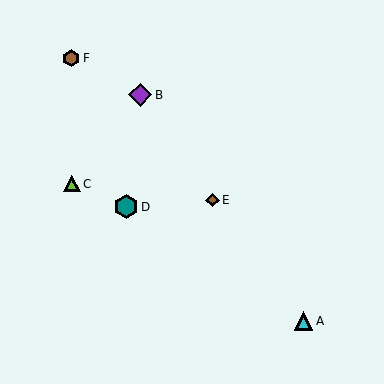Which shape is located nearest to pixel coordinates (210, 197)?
The brown diamond (labeled E) at (213, 200) is nearest to that location.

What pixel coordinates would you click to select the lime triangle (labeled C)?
Click at (72, 184) to select the lime triangle C.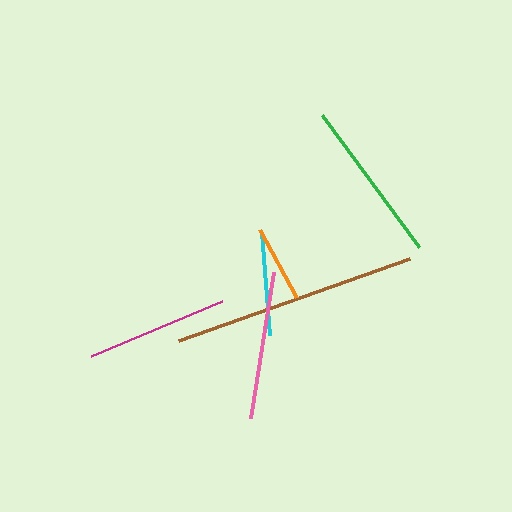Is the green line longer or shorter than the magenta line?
The green line is longer than the magenta line.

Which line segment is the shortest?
The orange line is the shortest at approximately 77 pixels.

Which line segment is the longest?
The brown line is the longest at approximately 245 pixels.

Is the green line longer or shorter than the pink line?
The green line is longer than the pink line.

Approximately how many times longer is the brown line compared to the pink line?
The brown line is approximately 1.7 times the length of the pink line.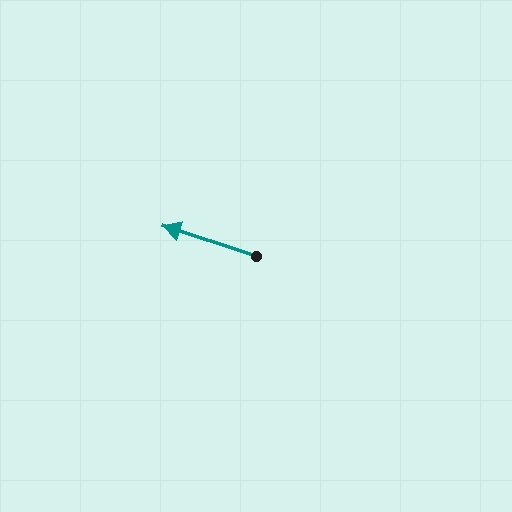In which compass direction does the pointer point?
West.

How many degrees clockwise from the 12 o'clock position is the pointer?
Approximately 288 degrees.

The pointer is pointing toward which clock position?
Roughly 10 o'clock.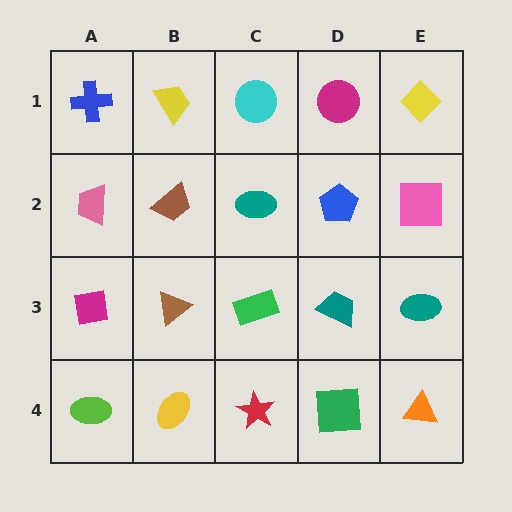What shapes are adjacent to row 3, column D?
A blue pentagon (row 2, column D), a green square (row 4, column D), a green rectangle (row 3, column C), a teal ellipse (row 3, column E).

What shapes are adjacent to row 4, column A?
A magenta square (row 3, column A), a yellow ellipse (row 4, column B).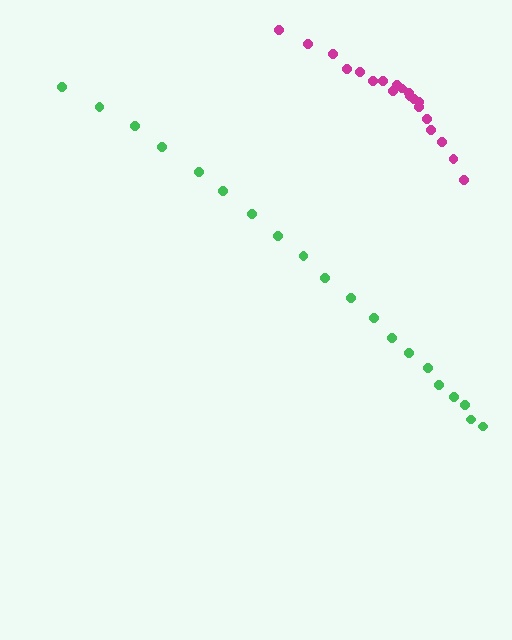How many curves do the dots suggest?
There are 2 distinct paths.